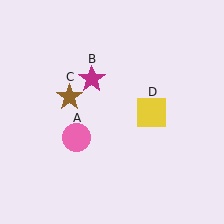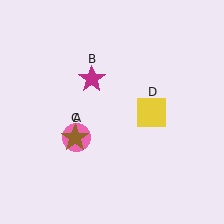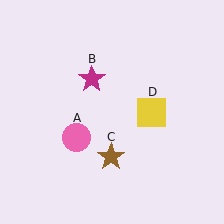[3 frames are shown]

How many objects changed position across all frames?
1 object changed position: brown star (object C).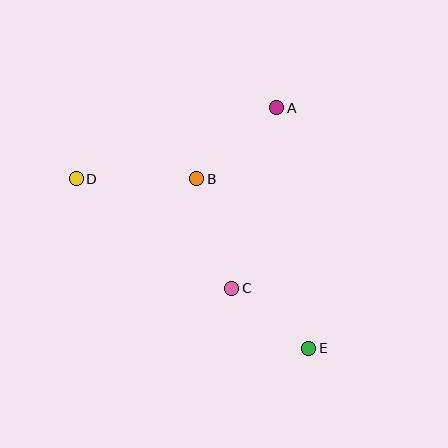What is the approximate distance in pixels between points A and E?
The distance between A and E is approximately 243 pixels.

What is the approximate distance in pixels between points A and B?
The distance between A and B is approximately 107 pixels.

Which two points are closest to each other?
Points C and E are closest to each other.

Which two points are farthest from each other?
Points D and E are farthest from each other.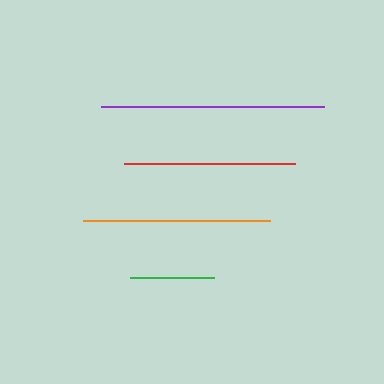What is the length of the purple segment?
The purple segment is approximately 223 pixels long.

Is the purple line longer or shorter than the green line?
The purple line is longer than the green line.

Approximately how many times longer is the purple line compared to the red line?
The purple line is approximately 1.3 times the length of the red line.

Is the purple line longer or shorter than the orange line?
The purple line is longer than the orange line.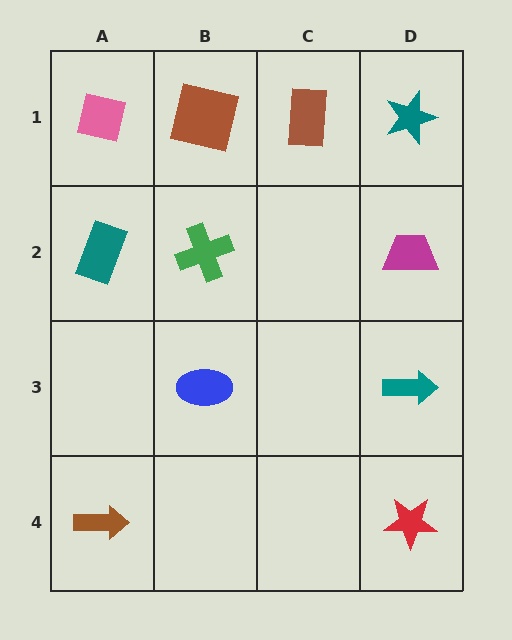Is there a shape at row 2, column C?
No, that cell is empty.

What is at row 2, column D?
A magenta trapezoid.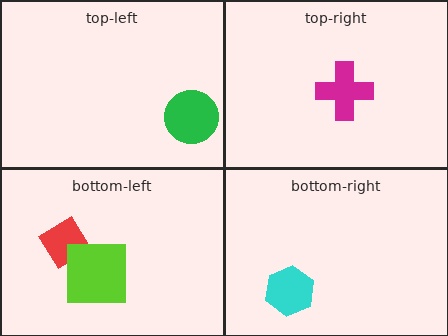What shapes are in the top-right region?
The magenta cross.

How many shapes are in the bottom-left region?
2.